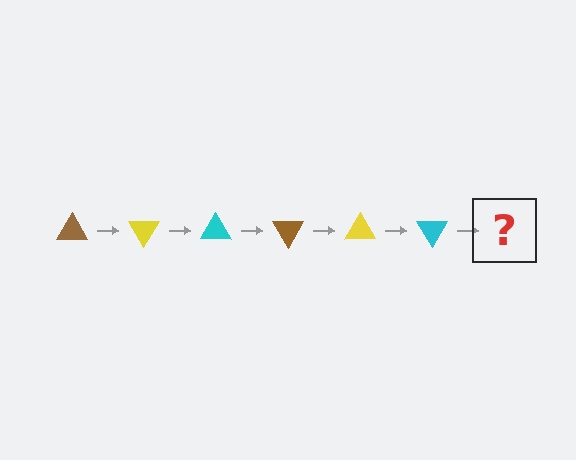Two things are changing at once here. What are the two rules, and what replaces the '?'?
The two rules are that it rotates 60 degrees each step and the color cycles through brown, yellow, and cyan. The '?' should be a brown triangle, rotated 360 degrees from the start.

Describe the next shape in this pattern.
It should be a brown triangle, rotated 360 degrees from the start.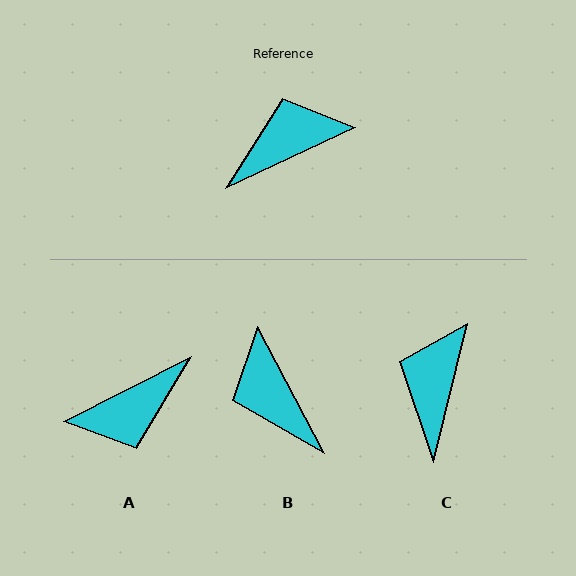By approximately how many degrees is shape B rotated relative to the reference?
Approximately 93 degrees counter-clockwise.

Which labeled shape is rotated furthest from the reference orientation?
A, about 178 degrees away.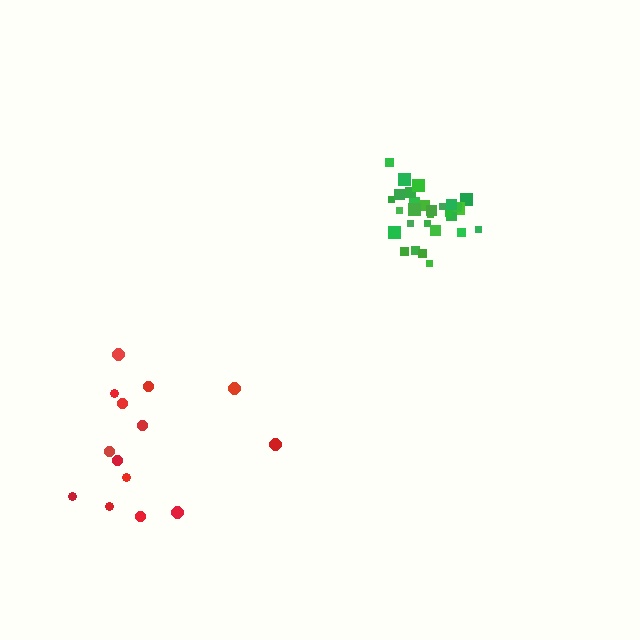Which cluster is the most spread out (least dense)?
Red.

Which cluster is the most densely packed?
Green.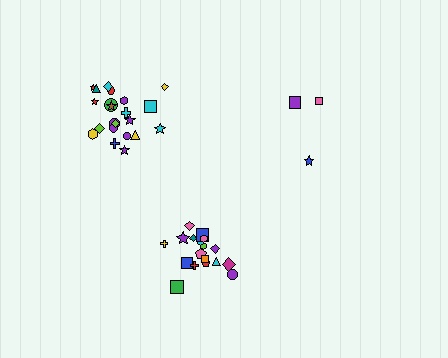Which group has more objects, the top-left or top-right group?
The top-left group.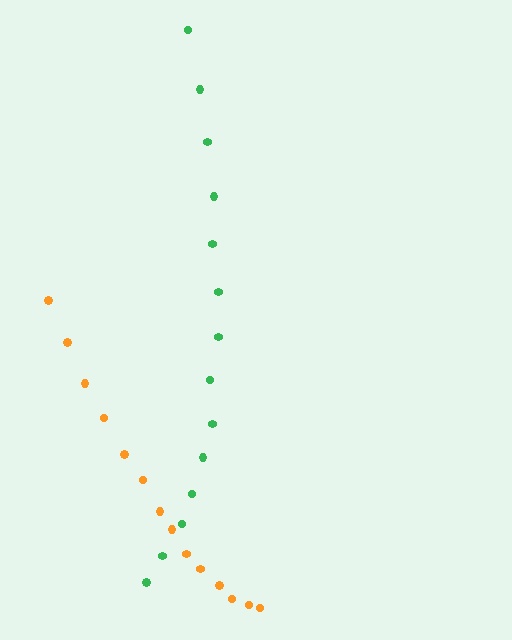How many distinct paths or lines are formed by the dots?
There are 2 distinct paths.